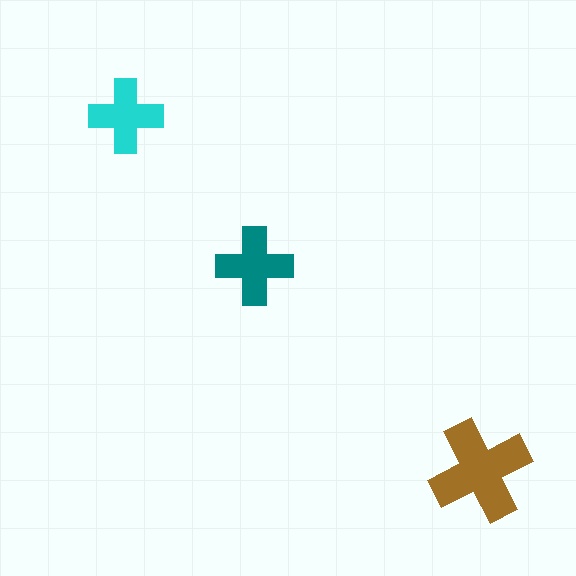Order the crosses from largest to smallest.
the brown one, the teal one, the cyan one.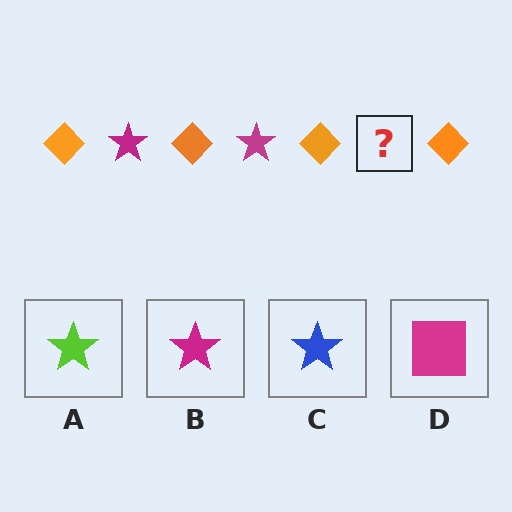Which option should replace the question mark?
Option B.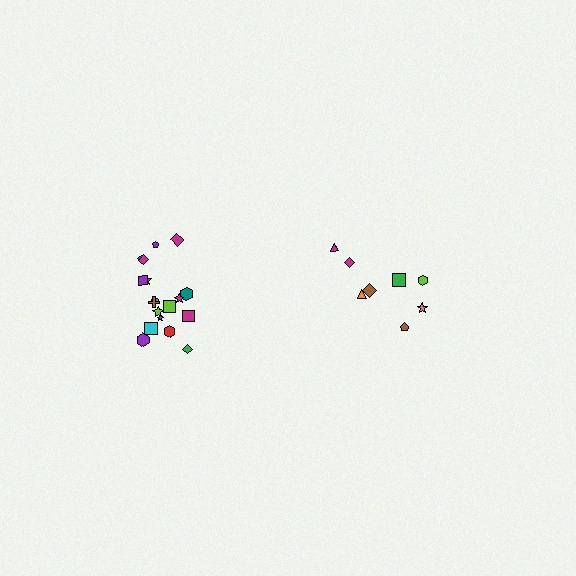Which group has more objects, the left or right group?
The left group.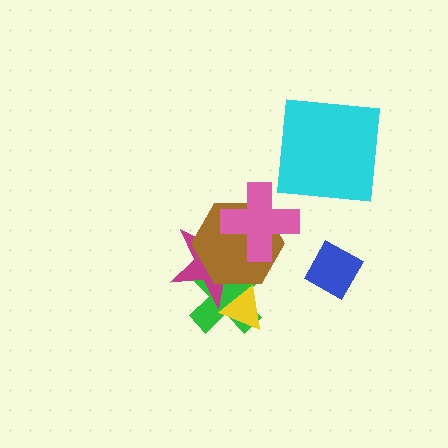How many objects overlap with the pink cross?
2 objects overlap with the pink cross.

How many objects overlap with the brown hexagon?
3 objects overlap with the brown hexagon.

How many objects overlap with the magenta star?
4 objects overlap with the magenta star.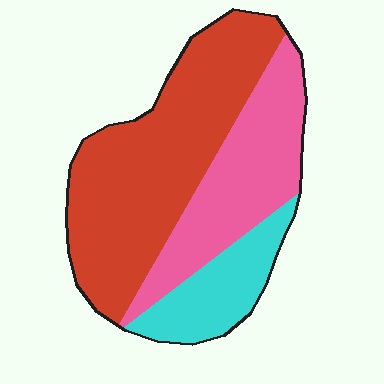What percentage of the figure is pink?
Pink covers 31% of the figure.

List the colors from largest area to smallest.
From largest to smallest: red, pink, cyan.